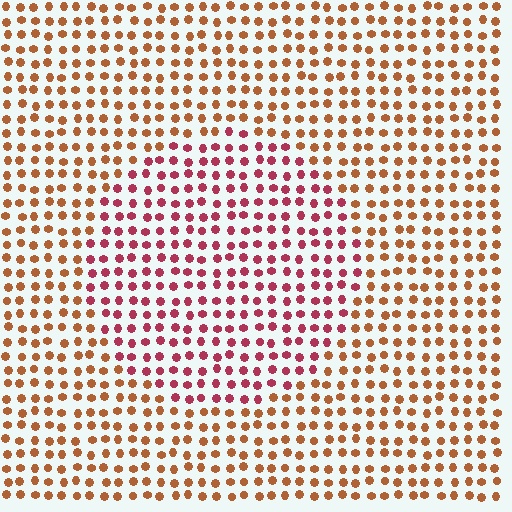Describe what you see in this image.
The image is filled with small brown elements in a uniform arrangement. A circle-shaped region is visible where the elements are tinted to a slightly different hue, forming a subtle color boundary.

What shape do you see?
I see a circle.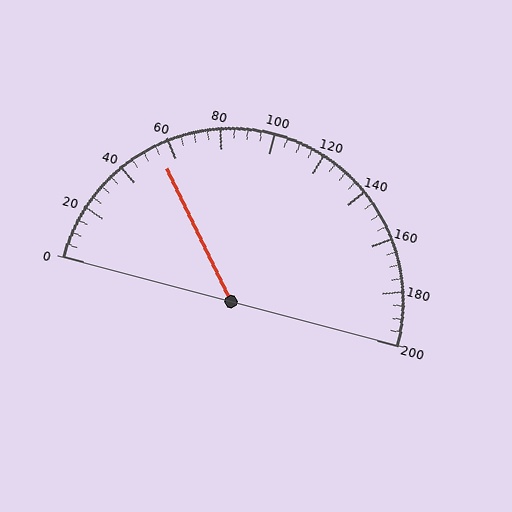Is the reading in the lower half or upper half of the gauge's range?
The reading is in the lower half of the range (0 to 200).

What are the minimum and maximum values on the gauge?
The gauge ranges from 0 to 200.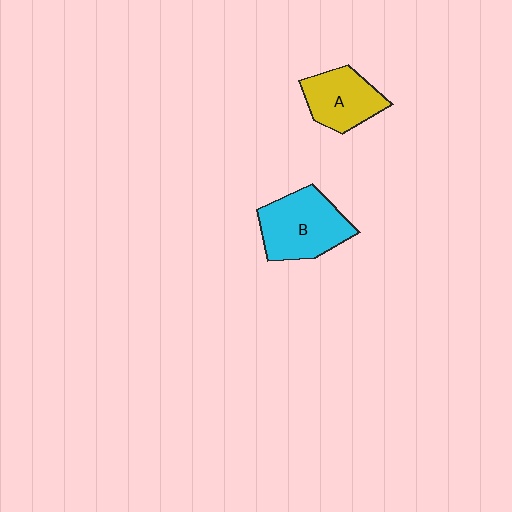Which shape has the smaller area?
Shape A (yellow).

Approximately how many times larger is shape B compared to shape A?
Approximately 1.3 times.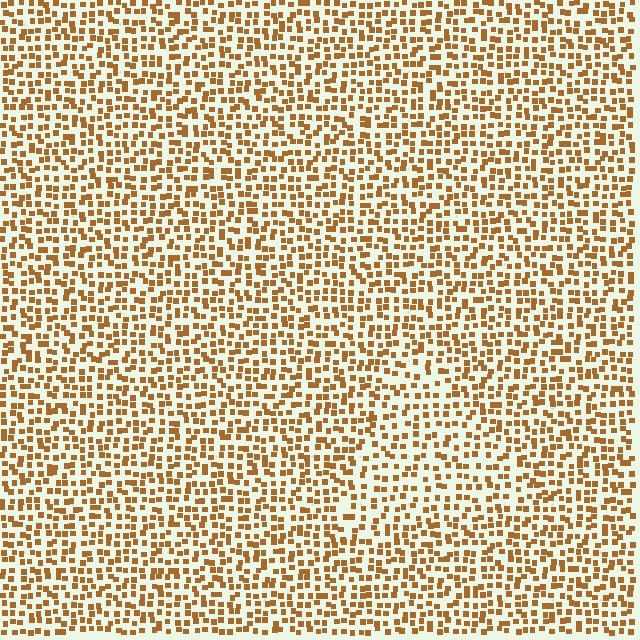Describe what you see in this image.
The image contains small brown elements arranged at two different densities. A triangle-shaped region is visible where the elements are less densely packed than the surrounding area.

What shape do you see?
I see a triangle.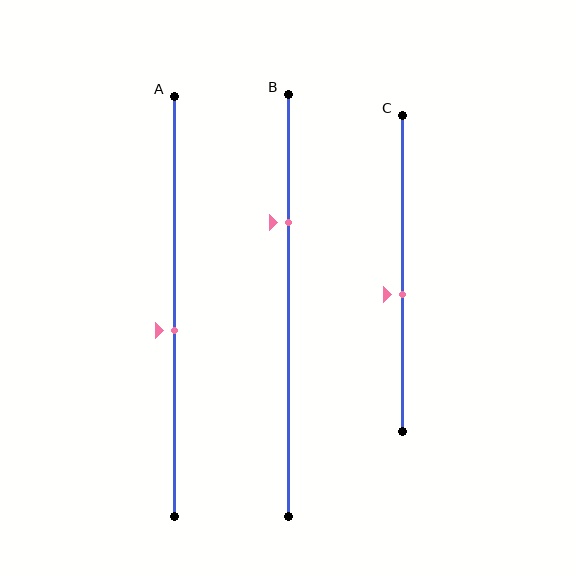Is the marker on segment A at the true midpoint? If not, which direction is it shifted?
No, the marker on segment A is shifted downward by about 6% of the segment length.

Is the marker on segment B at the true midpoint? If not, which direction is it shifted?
No, the marker on segment B is shifted upward by about 20% of the segment length.